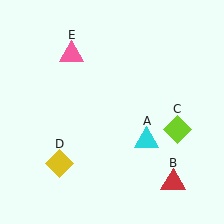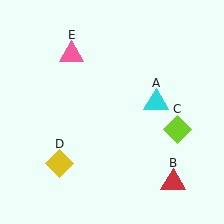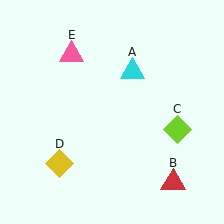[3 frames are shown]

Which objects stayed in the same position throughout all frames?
Red triangle (object B) and lime diamond (object C) and yellow diamond (object D) and pink triangle (object E) remained stationary.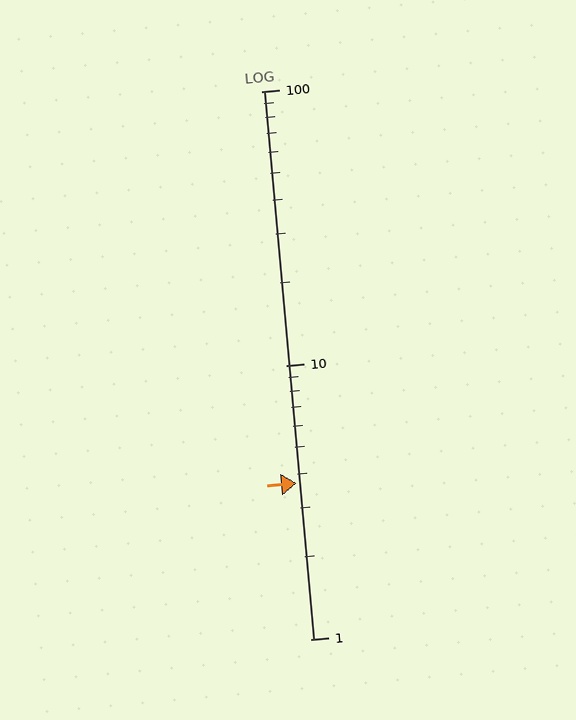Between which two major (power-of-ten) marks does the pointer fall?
The pointer is between 1 and 10.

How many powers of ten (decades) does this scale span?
The scale spans 2 decades, from 1 to 100.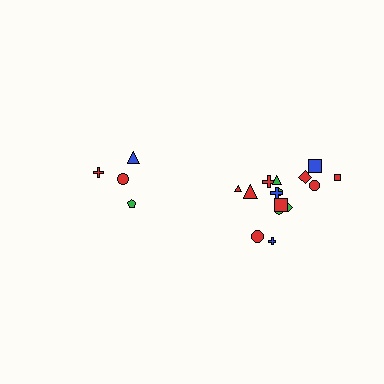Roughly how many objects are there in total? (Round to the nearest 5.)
Roughly 20 objects in total.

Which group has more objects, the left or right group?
The right group.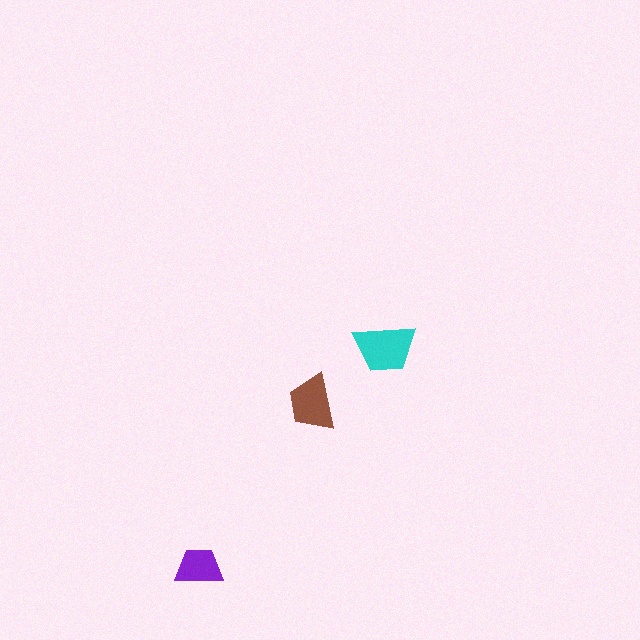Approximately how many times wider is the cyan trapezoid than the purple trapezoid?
About 1.5 times wider.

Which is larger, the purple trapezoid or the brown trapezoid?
The brown one.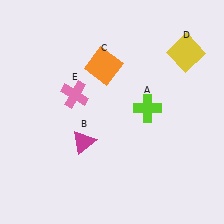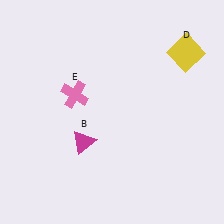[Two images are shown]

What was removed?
The lime cross (A), the orange square (C) were removed in Image 2.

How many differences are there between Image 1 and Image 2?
There are 2 differences between the two images.